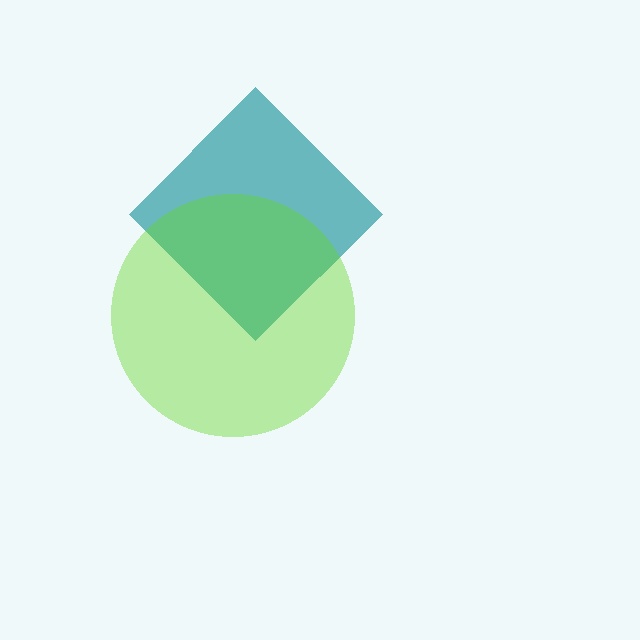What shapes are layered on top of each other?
The layered shapes are: a teal diamond, a lime circle.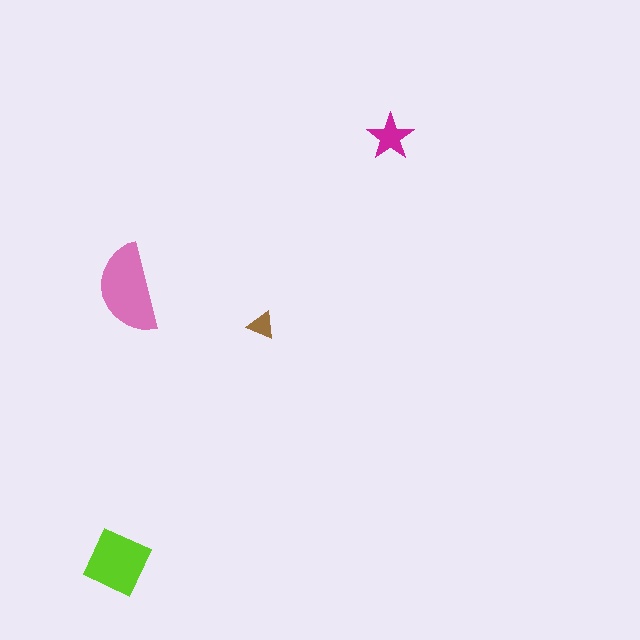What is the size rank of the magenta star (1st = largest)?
3rd.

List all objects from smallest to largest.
The brown triangle, the magenta star, the lime diamond, the pink semicircle.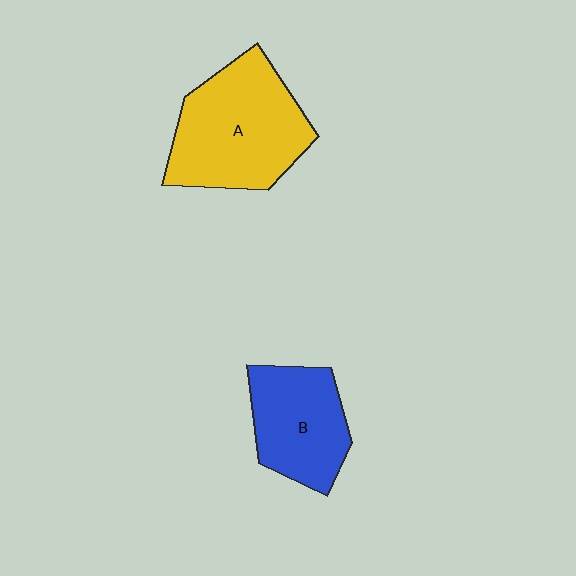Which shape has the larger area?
Shape A (yellow).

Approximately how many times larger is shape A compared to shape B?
Approximately 1.4 times.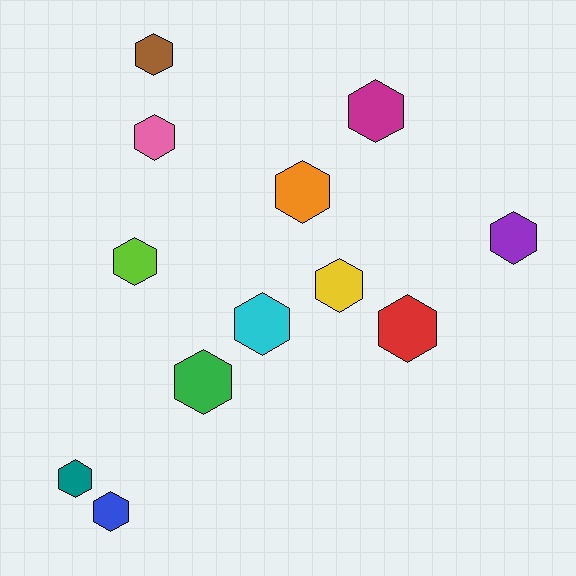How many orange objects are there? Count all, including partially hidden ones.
There is 1 orange object.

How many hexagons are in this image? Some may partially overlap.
There are 12 hexagons.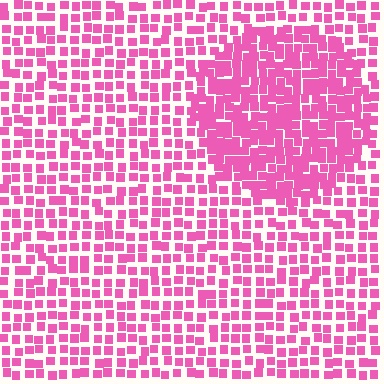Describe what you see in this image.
The image contains small pink elements arranged at two different densities. A circle-shaped region is visible where the elements are more densely packed than the surrounding area.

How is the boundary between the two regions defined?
The boundary is defined by a change in element density (approximately 1.8x ratio). All elements are the same color, size, and shape.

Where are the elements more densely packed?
The elements are more densely packed inside the circle boundary.